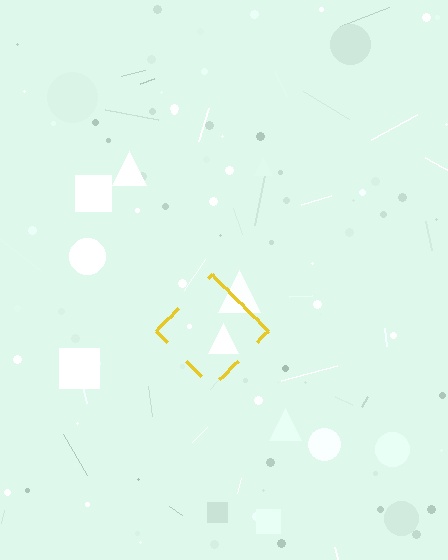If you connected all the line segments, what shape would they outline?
They would outline a diamond.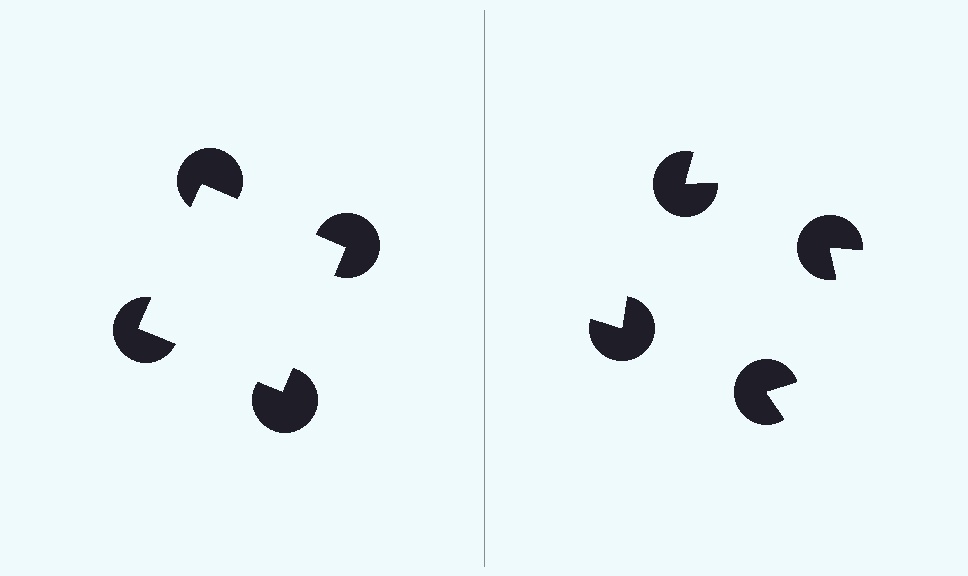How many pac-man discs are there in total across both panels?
8 — 4 on each side.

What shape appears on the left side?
An illusory square.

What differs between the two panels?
The pac-man discs are positioned identically on both sides; only the wedge orientations differ. On the left they align to a square; on the right they are misaligned.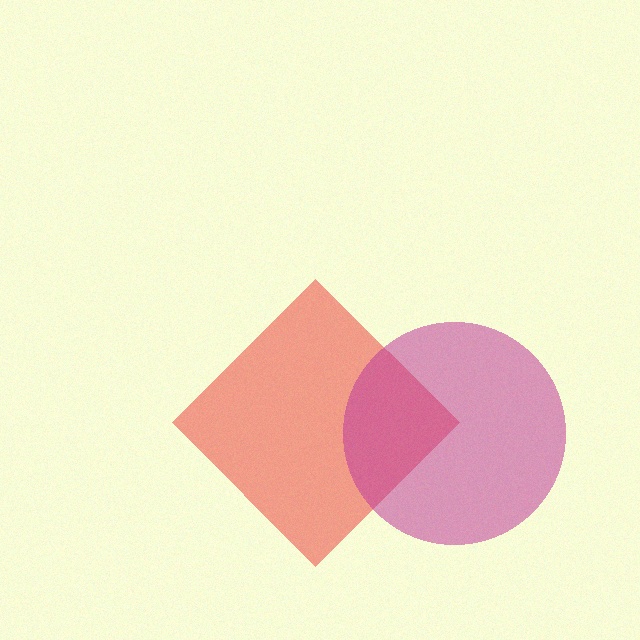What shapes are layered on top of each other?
The layered shapes are: a red diamond, a magenta circle.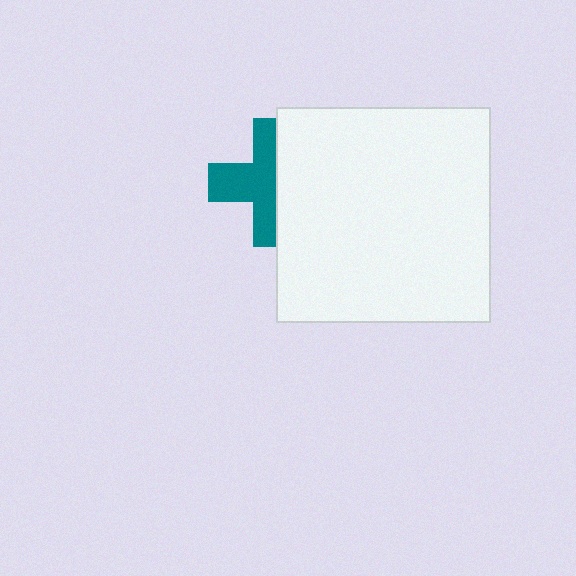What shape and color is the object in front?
The object in front is a white square.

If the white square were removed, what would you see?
You would see the complete teal cross.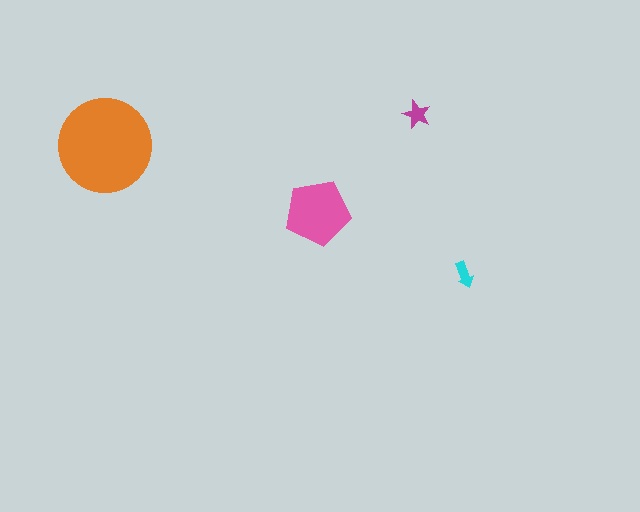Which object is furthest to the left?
The orange circle is leftmost.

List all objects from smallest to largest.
The cyan arrow, the magenta star, the pink pentagon, the orange circle.